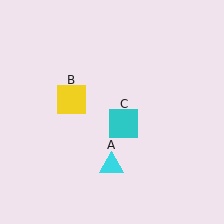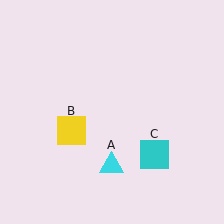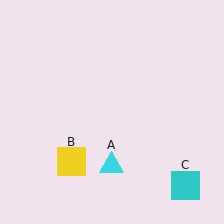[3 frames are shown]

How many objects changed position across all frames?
2 objects changed position: yellow square (object B), cyan square (object C).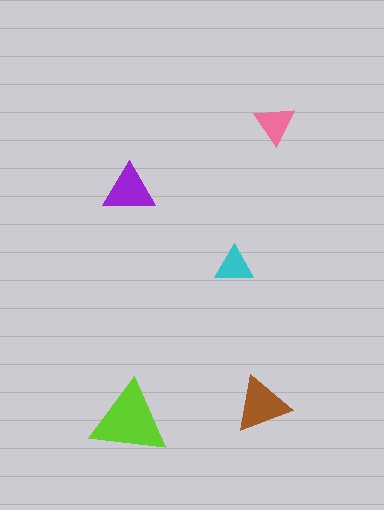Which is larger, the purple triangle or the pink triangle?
The purple one.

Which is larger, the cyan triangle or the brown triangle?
The brown one.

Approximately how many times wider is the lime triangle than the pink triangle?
About 2 times wider.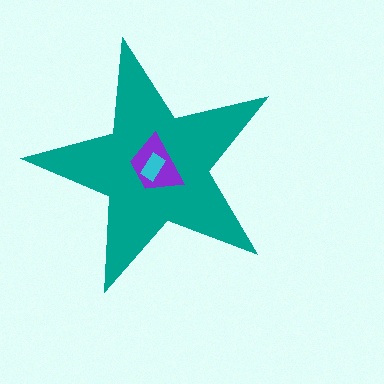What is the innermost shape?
The cyan rectangle.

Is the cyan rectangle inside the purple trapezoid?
Yes.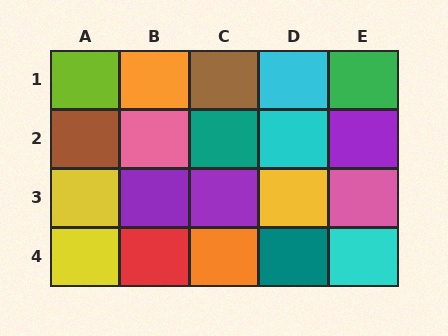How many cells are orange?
2 cells are orange.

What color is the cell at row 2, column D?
Cyan.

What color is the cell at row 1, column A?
Lime.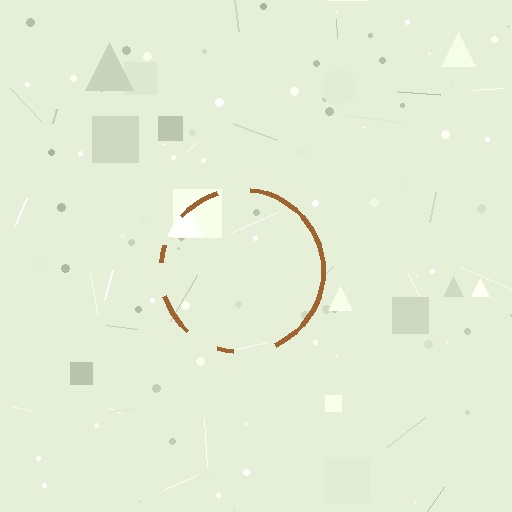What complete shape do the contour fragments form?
The contour fragments form a circle.